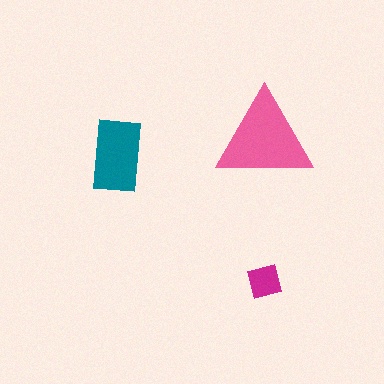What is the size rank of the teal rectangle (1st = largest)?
2nd.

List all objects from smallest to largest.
The magenta square, the teal rectangle, the pink triangle.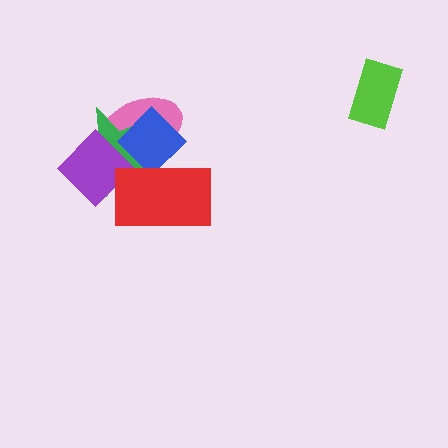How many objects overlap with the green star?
4 objects overlap with the green star.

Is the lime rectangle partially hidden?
No, no other shape covers it.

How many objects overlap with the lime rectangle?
0 objects overlap with the lime rectangle.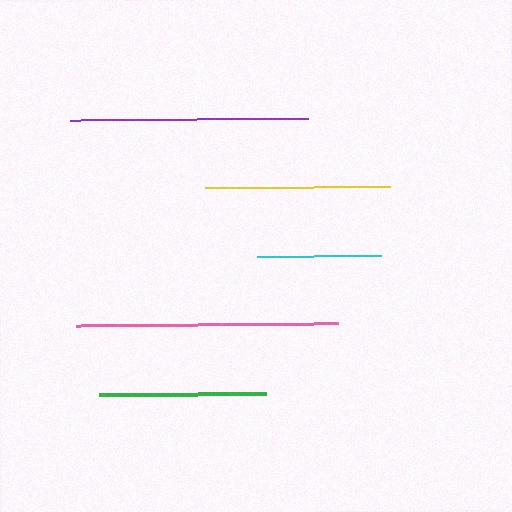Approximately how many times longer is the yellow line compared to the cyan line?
The yellow line is approximately 1.5 times the length of the cyan line.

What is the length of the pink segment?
The pink segment is approximately 262 pixels long.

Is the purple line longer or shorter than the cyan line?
The purple line is longer than the cyan line.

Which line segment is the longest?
The pink line is the longest at approximately 262 pixels.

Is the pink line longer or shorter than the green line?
The pink line is longer than the green line.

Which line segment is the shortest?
The cyan line is the shortest at approximately 124 pixels.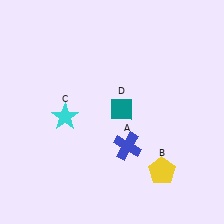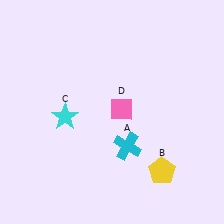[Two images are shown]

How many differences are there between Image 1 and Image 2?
There are 2 differences between the two images.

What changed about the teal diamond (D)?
In Image 1, D is teal. In Image 2, it changed to pink.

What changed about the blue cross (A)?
In Image 1, A is blue. In Image 2, it changed to cyan.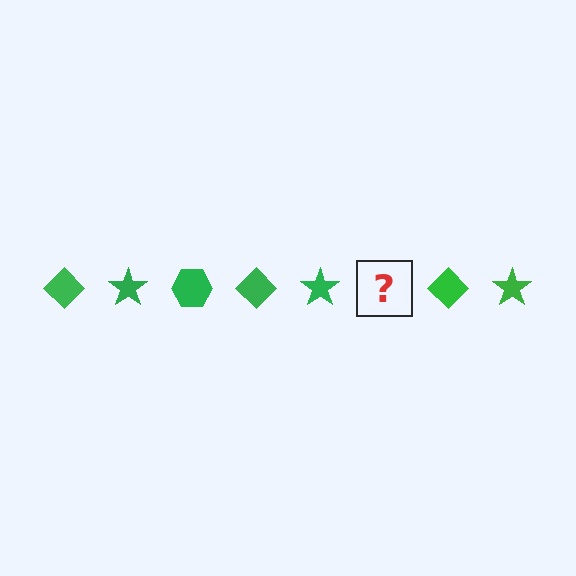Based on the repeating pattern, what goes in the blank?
The blank should be a green hexagon.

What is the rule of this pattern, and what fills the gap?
The rule is that the pattern cycles through diamond, star, hexagon shapes in green. The gap should be filled with a green hexagon.